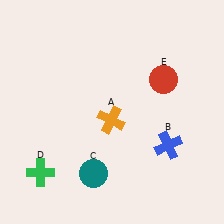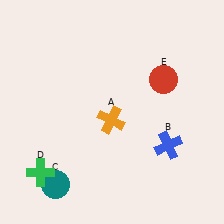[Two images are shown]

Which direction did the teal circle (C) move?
The teal circle (C) moved left.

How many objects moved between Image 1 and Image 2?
1 object moved between the two images.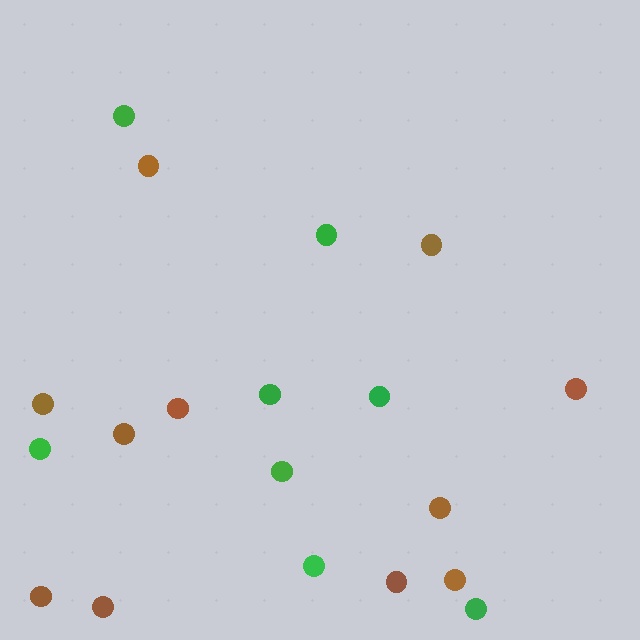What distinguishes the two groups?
There are 2 groups: one group of green circles (8) and one group of brown circles (11).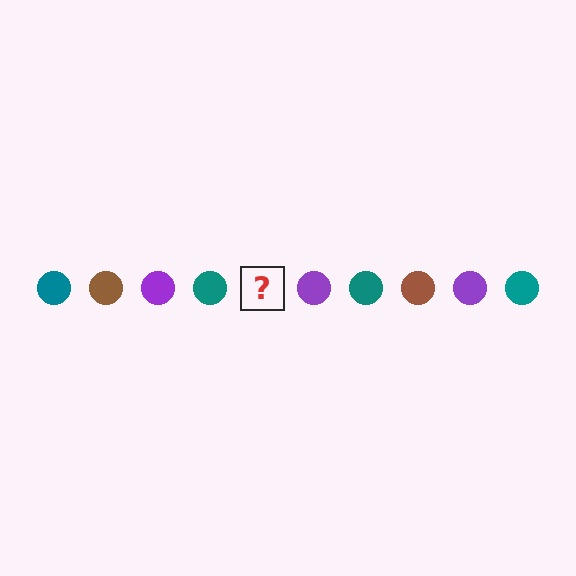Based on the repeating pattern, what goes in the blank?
The blank should be a brown circle.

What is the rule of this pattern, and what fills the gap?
The rule is that the pattern cycles through teal, brown, purple circles. The gap should be filled with a brown circle.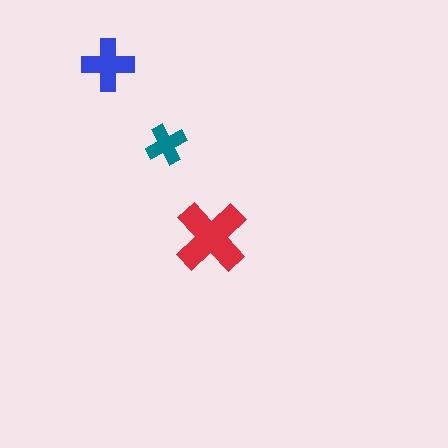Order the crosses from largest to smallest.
the red one, the blue one, the teal one.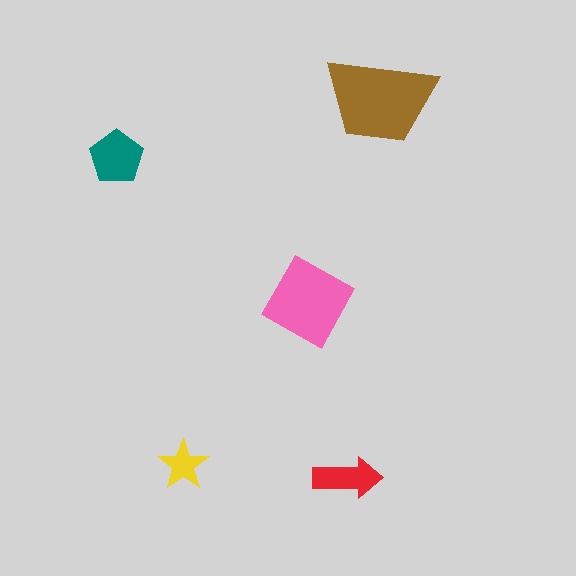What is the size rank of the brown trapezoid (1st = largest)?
1st.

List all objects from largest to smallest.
The brown trapezoid, the pink diamond, the teal pentagon, the red arrow, the yellow star.